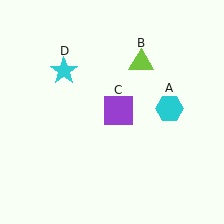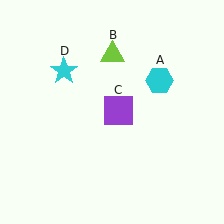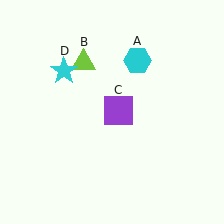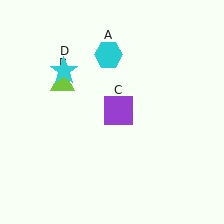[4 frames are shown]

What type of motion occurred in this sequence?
The cyan hexagon (object A), lime triangle (object B) rotated counterclockwise around the center of the scene.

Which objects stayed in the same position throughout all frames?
Purple square (object C) and cyan star (object D) remained stationary.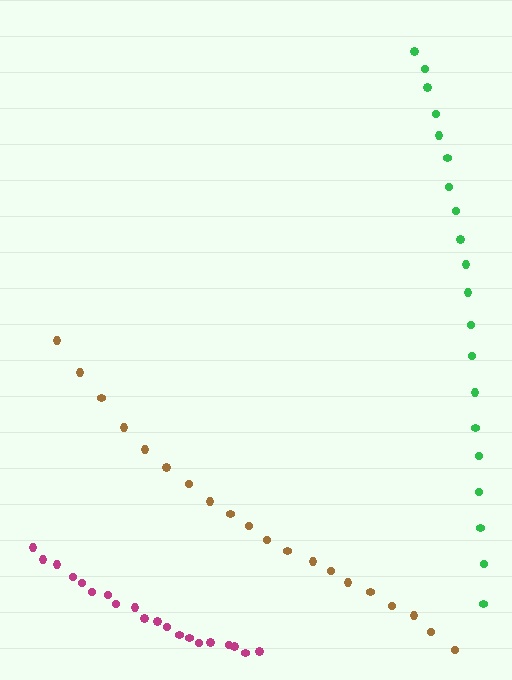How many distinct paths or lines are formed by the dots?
There are 3 distinct paths.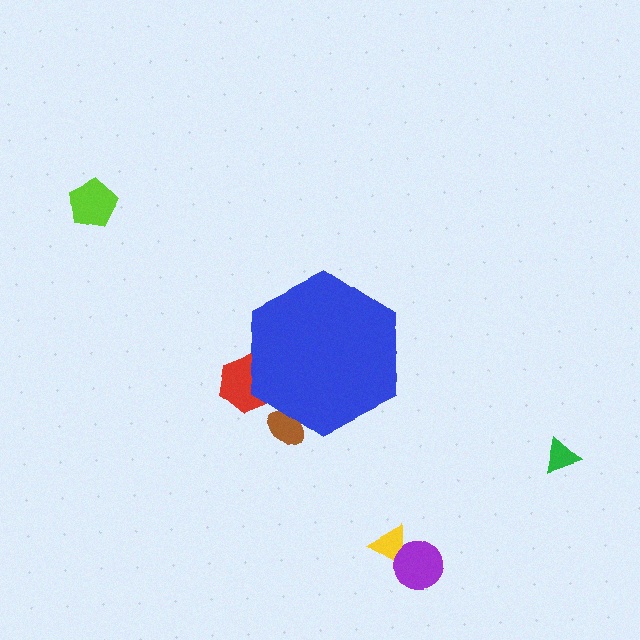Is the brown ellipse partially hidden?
Yes, the brown ellipse is partially hidden behind the blue hexagon.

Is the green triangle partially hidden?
No, the green triangle is fully visible.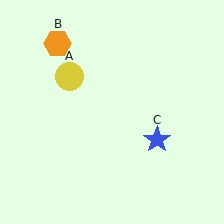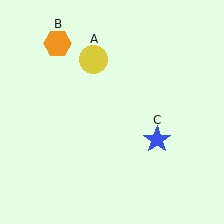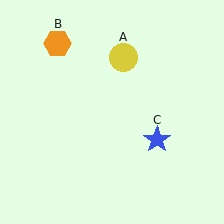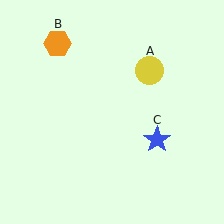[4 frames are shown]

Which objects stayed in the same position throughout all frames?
Orange hexagon (object B) and blue star (object C) remained stationary.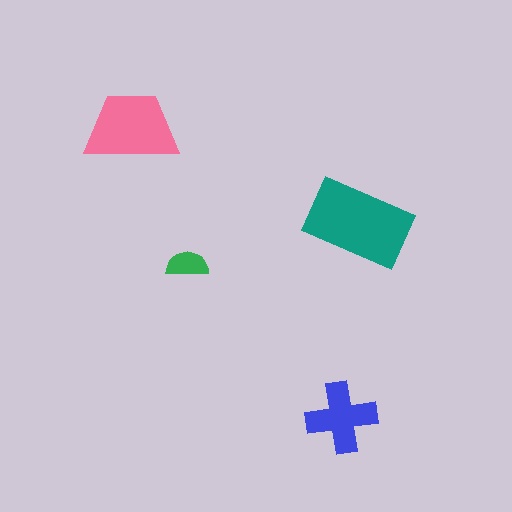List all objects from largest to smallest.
The teal rectangle, the pink trapezoid, the blue cross, the green semicircle.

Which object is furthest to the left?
The pink trapezoid is leftmost.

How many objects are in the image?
There are 4 objects in the image.